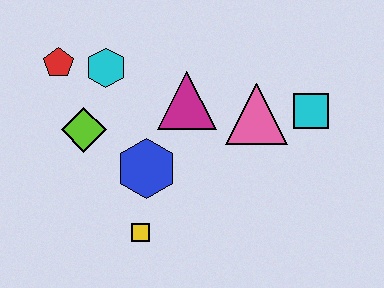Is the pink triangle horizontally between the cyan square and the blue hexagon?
Yes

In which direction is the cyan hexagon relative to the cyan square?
The cyan hexagon is to the left of the cyan square.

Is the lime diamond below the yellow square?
No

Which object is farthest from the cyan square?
The red pentagon is farthest from the cyan square.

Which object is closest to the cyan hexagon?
The red pentagon is closest to the cyan hexagon.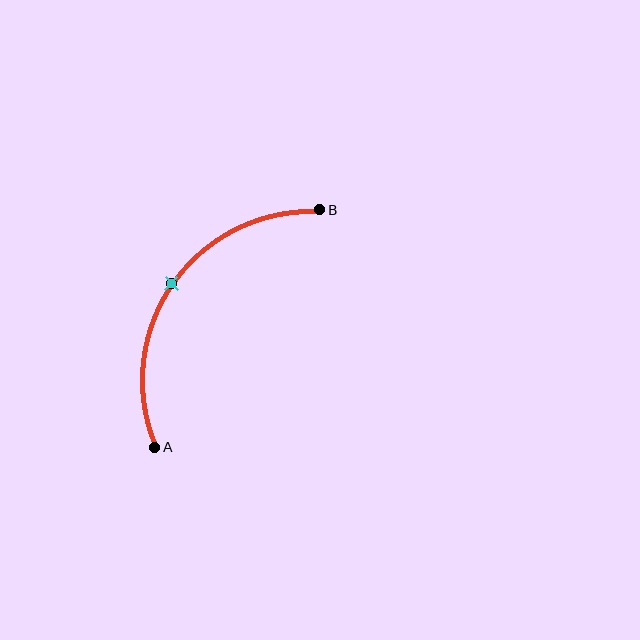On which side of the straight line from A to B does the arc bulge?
The arc bulges above and to the left of the straight line connecting A and B.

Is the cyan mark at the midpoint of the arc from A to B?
Yes. The cyan mark lies on the arc at equal arc-length from both A and B — it is the arc midpoint.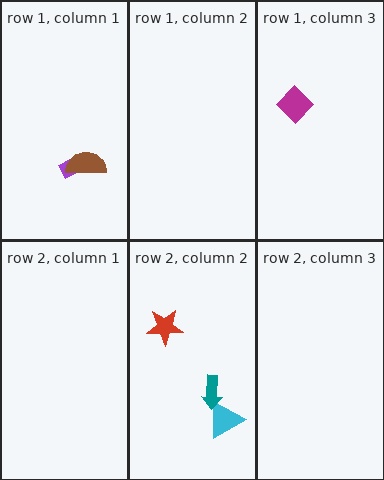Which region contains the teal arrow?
The row 2, column 2 region.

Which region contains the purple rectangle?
The row 1, column 1 region.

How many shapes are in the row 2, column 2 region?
3.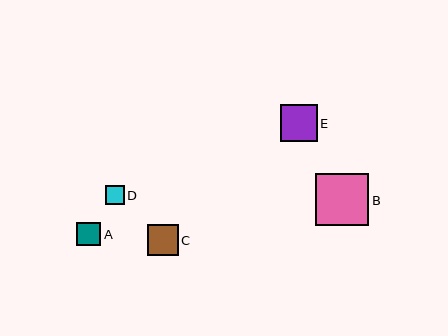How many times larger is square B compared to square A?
Square B is approximately 2.2 times the size of square A.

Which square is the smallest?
Square D is the smallest with a size of approximately 18 pixels.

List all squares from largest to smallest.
From largest to smallest: B, E, C, A, D.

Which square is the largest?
Square B is the largest with a size of approximately 53 pixels.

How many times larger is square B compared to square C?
Square B is approximately 1.7 times the size of square C.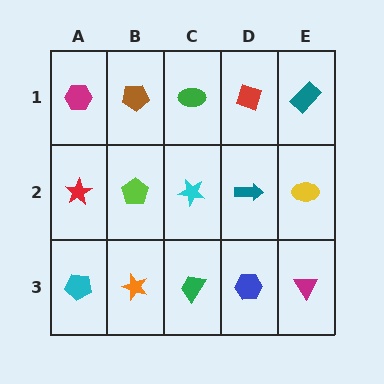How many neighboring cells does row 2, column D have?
4.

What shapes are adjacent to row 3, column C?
A cyan star (row 2, column C), an orange star (row 3, column B), a blue hexagon (row 3, column D).